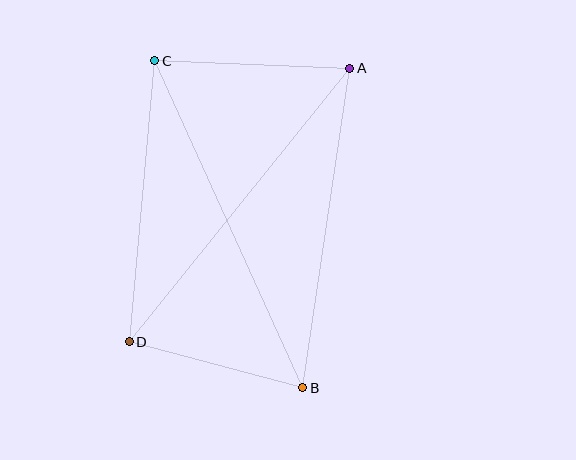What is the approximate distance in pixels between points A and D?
The distance between A and D is approximately 351 pixels.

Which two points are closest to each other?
Points B and D are closest to each other.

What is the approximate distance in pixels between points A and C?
The distance between A and C is approximately 195 pixels.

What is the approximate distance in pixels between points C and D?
The distance between C and D is approximately 282 pixels.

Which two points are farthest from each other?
Points B and C are farthest from each other.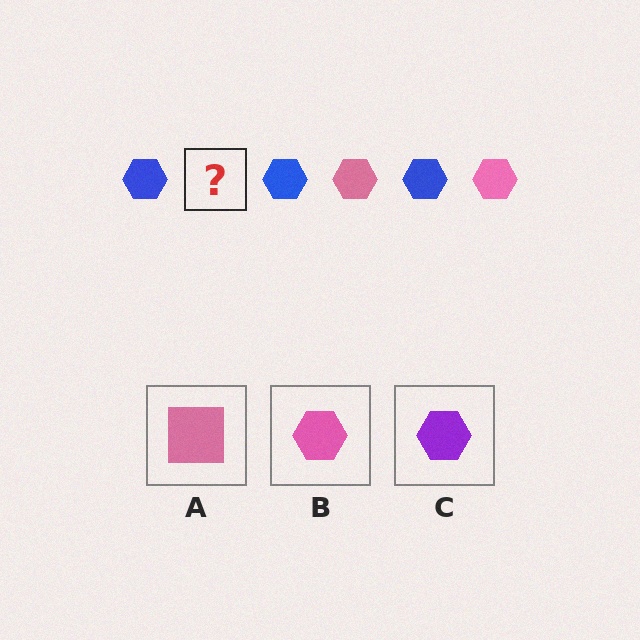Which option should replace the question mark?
Option B.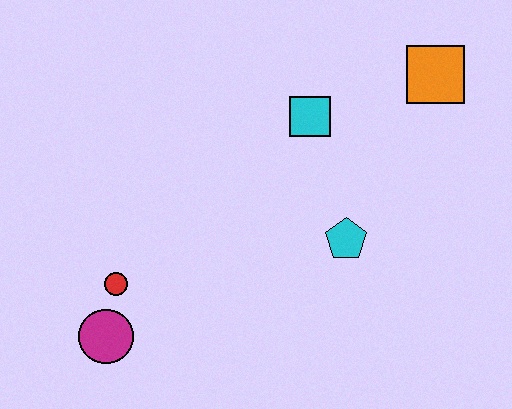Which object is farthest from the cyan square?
The magenta circle is farthest from the cyan square.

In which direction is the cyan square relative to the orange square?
The cyan square is to the left of the orange square.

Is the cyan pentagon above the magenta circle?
Yes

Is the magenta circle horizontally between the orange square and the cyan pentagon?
No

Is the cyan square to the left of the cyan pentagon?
Yes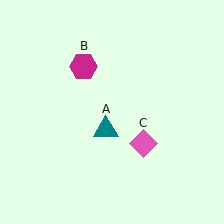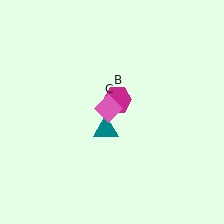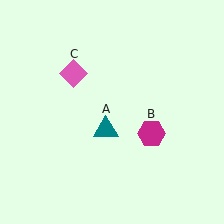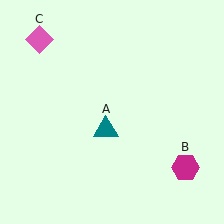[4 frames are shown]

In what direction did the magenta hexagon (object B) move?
The magenta hexagon (object B) moved down and to the right.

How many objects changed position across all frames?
2 objects changed position: magenta hexagon (object B), pink diamond (object C).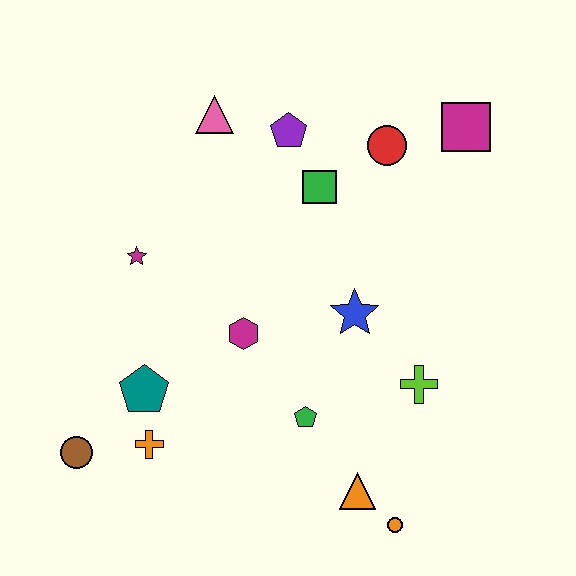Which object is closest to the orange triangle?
The orange circle is closest to the orange triangle.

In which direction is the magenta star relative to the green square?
The magenta star is to the left of the green square.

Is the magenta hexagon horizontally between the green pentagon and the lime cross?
No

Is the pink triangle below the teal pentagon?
No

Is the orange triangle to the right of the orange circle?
No